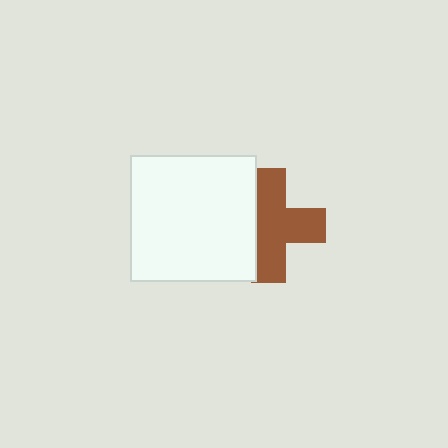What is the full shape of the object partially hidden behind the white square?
The partially hidden object is a brown cross.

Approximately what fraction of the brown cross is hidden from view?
Roughly 31% of the brown cross is hidden behind the white square.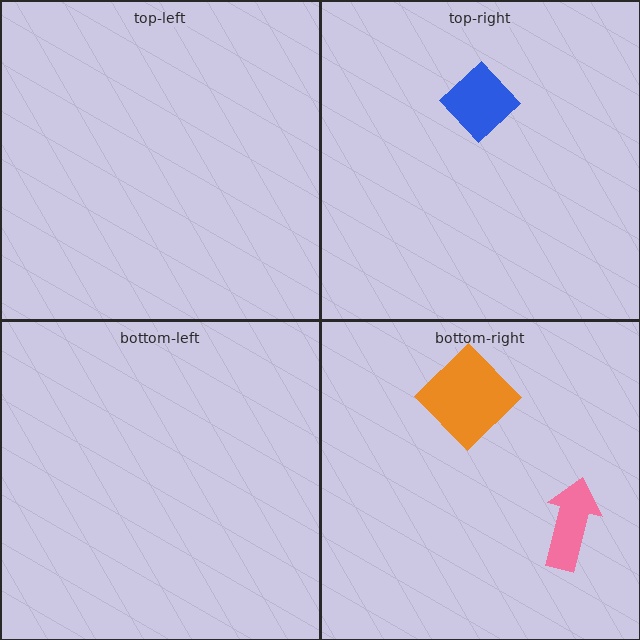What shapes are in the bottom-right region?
The orange diamond, the pink arrow.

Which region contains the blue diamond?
The top-right region.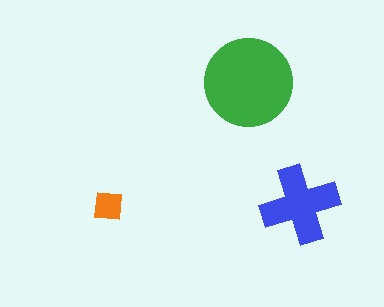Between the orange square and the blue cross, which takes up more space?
The blue cross.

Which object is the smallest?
The orange square.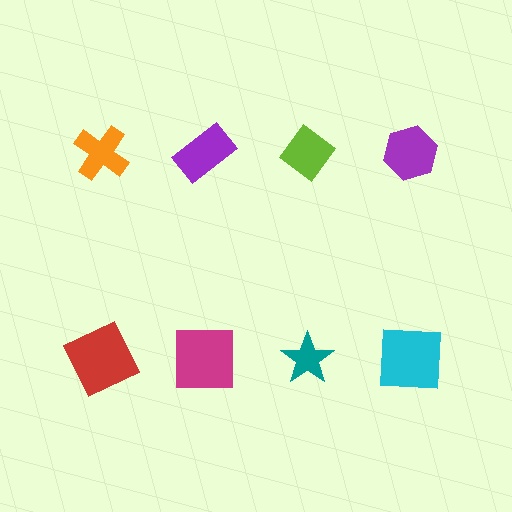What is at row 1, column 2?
A purple rectangle.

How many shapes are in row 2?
4 shapes.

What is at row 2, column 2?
A magenta square.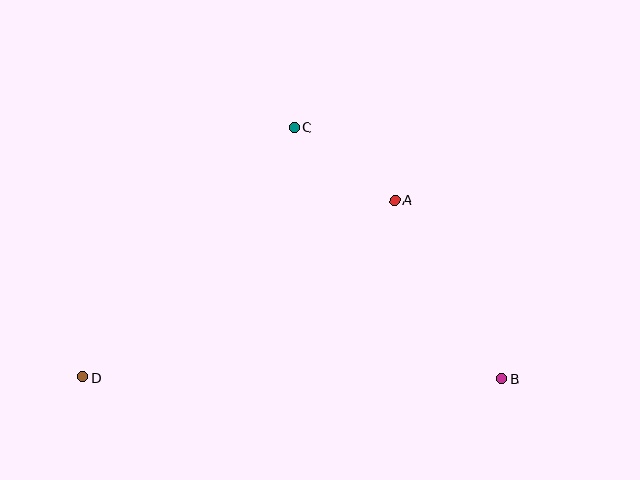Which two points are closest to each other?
Points A and C are closest to each other.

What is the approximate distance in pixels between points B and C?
The distance between B and C is approximately 326 pixels.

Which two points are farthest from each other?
Points B and D are farthest from each other.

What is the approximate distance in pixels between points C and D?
The distance between C and D is approximately 328 pixels.